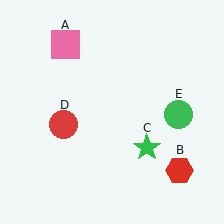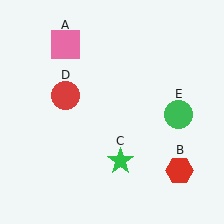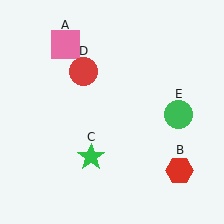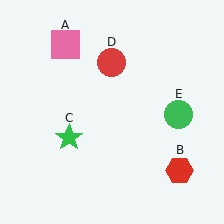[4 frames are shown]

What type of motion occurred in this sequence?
The green star (object C), red circle (object D) rotated clockwise around the center of the scene.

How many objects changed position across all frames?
2 objects changed position: green star (object C), red circle (object D).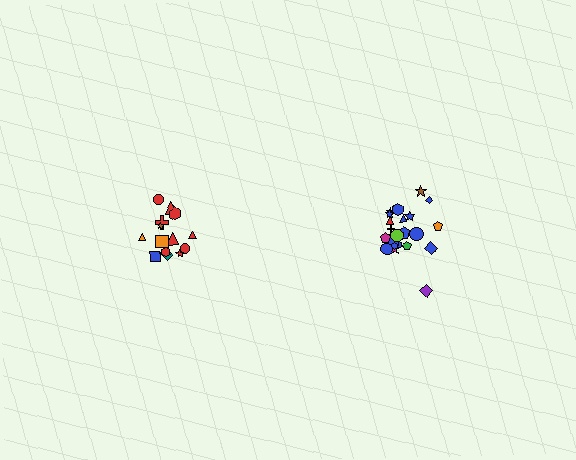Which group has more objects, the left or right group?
The right group.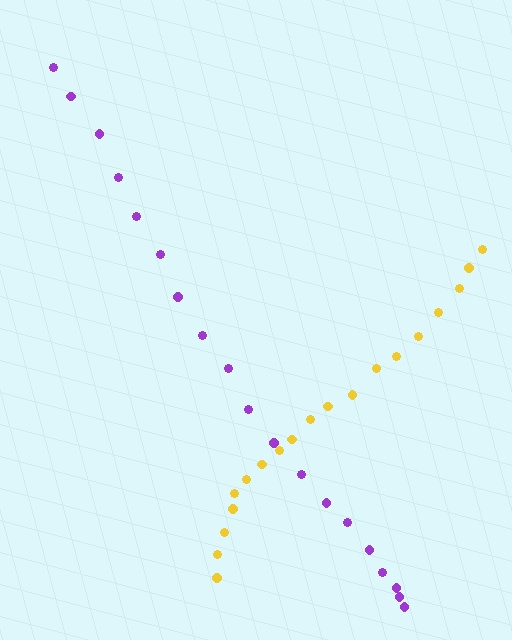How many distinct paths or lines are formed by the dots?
There are 2 distinct paths.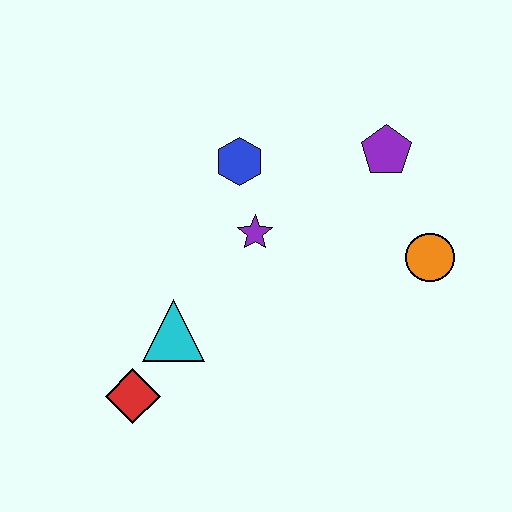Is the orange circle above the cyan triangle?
Yes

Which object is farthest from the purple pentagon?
The red diamond is farthest from the purple pentagon.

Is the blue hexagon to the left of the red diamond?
No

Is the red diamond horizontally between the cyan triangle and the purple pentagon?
No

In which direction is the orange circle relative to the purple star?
The orange circle is to the right of the purple star.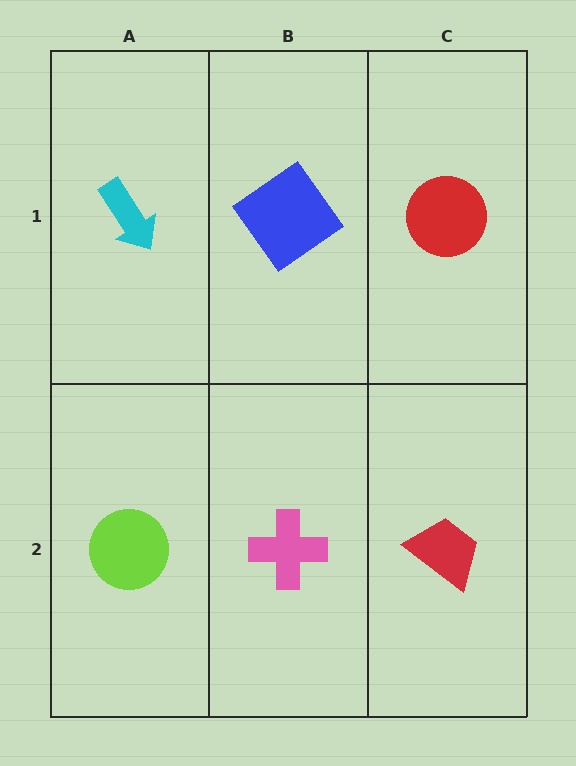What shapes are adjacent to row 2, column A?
A cyan arrow (row 1, column A), a pink cross (row 2, column B).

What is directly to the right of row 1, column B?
A red circle.